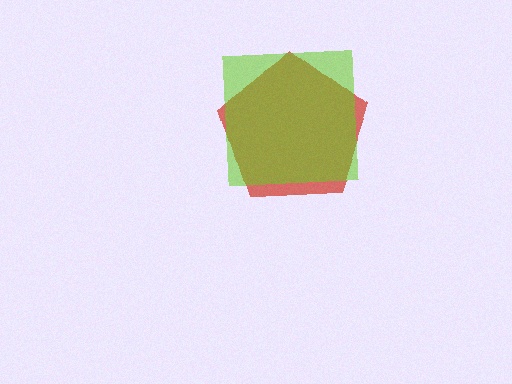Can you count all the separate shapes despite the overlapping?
Yes, there are 2 separate shapes.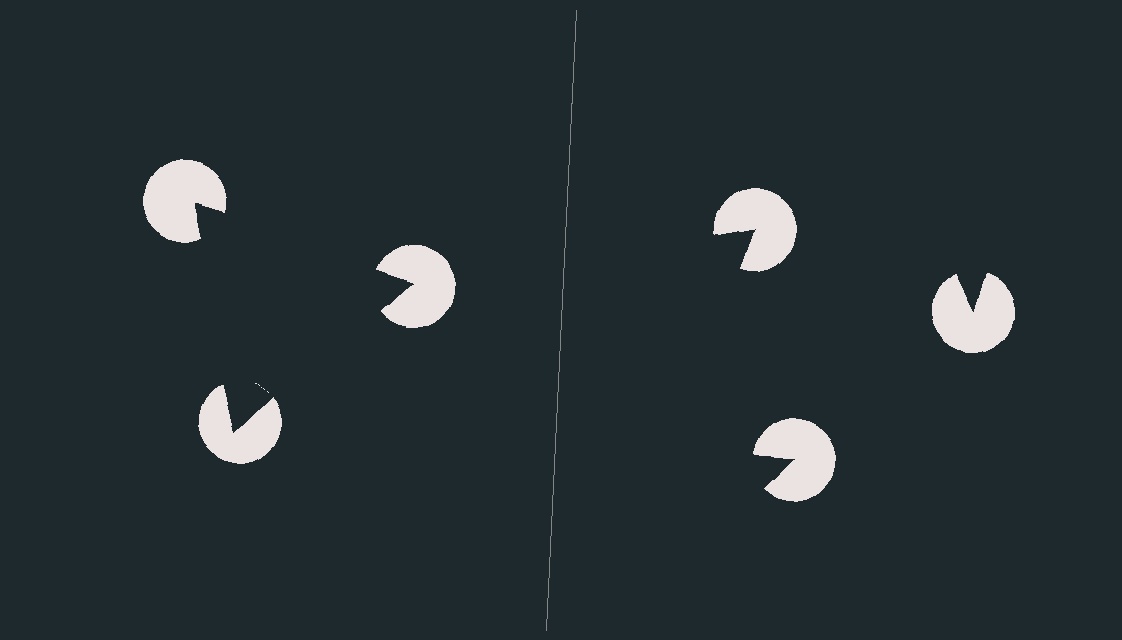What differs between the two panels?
The pac-man discs are positioned identically on both sides; only the wedge orientations differ. On the left they align to a triangle; on the right they are misaligned.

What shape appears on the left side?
An illusory triangle.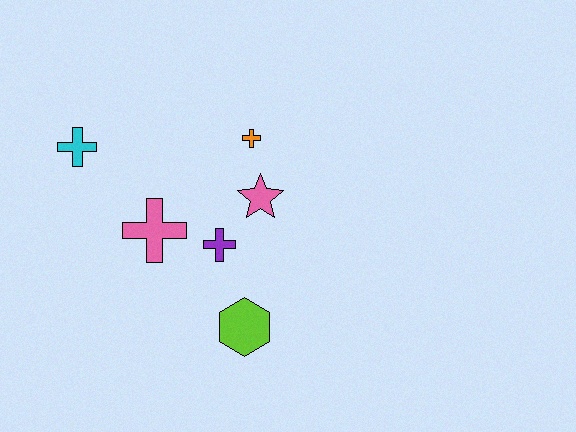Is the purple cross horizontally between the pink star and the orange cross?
No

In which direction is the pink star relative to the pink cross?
The pink star is to the right of the pink cross.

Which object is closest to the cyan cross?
The pink cross is closest to the cyan cross.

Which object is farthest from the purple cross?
The cyan cross is farthest from the purple cross.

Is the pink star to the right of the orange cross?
Yes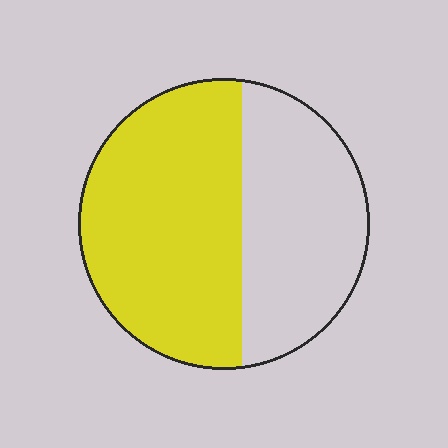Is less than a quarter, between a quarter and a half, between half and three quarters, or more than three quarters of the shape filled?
Between half and three quarters.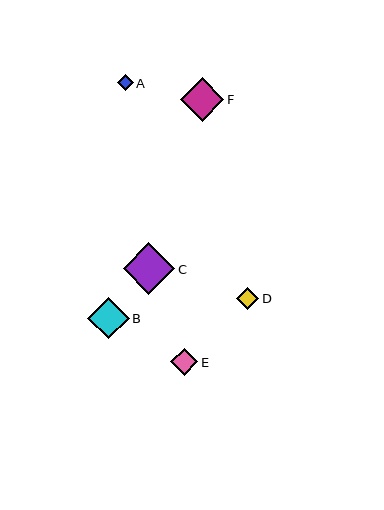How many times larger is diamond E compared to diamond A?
Diamond E is approximately 1.7 times the size of diamond A.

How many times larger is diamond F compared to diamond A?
Diamond F is approximately 2.7 times the size of diamond A.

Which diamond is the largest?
Diamond C is the largest with a size of approximately 51 pixels.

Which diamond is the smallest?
Diamond A is the smallest with a size of approximately 16 pixels.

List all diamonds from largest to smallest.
From largest to smallest: C, F, B, E, D, A.